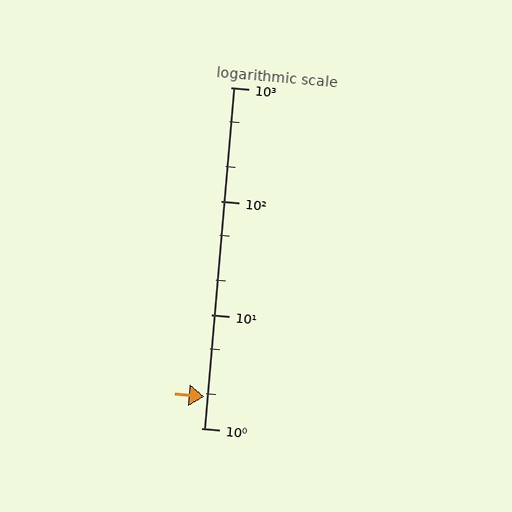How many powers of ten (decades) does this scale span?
The scale spans 3 decades, from 1 to 1000.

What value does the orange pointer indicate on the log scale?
The pointer indicates approximately 1.9.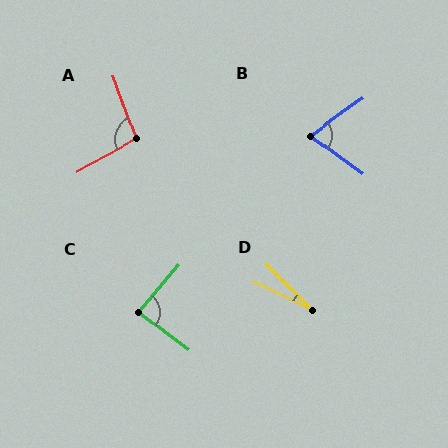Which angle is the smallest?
D, at approximately 18 degrees.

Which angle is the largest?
A, at approximately 99 degrees.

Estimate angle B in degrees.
Approximately 71 degrees.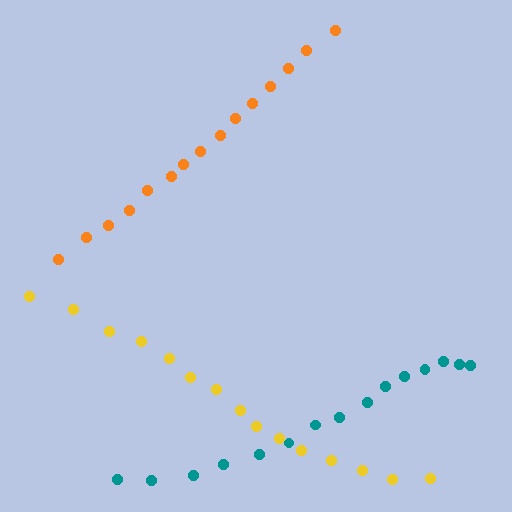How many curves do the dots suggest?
There are 3 distinct paths.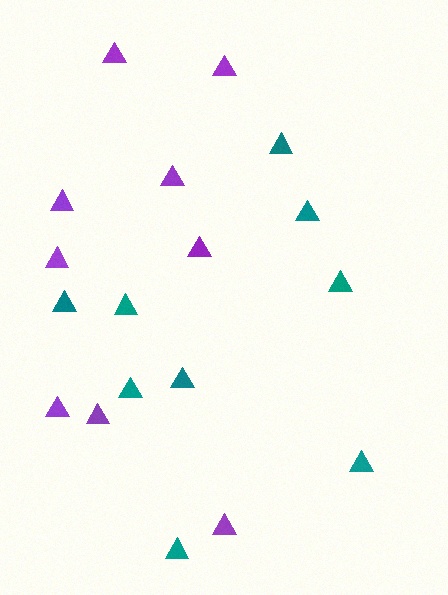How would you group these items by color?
There are 2 groups: one group of purple triangles (9) and one group of teal triangles (9).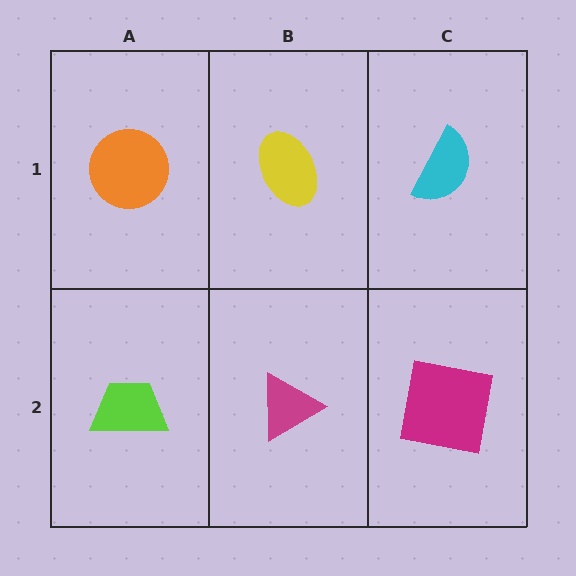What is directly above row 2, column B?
A yellow ellipse.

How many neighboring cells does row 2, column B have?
3.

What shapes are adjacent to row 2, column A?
An orange circle (row 1, column A), a magenta triangle (row 2, column B).